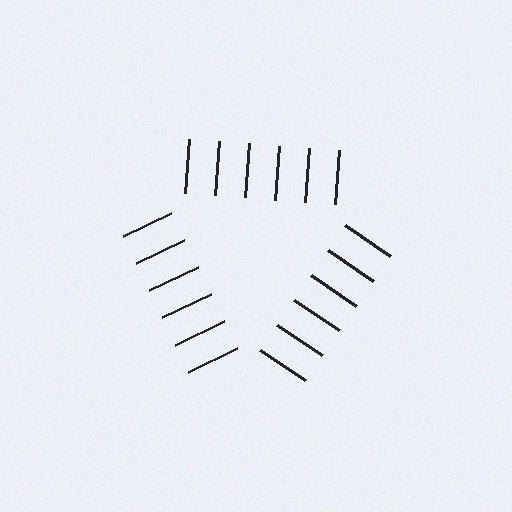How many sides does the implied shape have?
3 sides — the line-ends trace a triangle.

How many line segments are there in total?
18 — 6 along each of the 3 edges.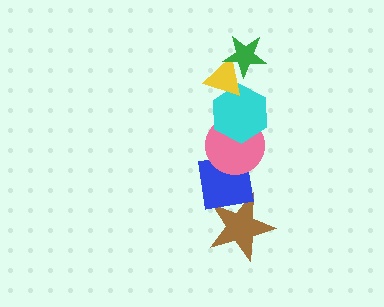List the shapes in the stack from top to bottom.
From top to bottom: the green star, the yellow triangle, the cyan hexagon, the pink circle, the blue square, the brown star.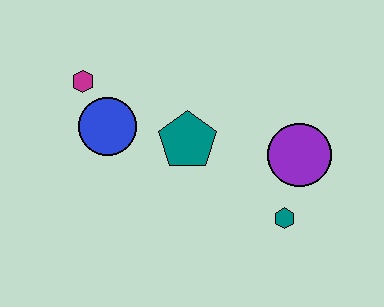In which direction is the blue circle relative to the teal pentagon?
The blue circle is to the left of the teal pentagon.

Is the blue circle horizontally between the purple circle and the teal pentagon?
No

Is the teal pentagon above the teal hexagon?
Yes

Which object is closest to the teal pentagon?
The blue circle is closest to the teal pentagon.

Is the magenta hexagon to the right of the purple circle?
No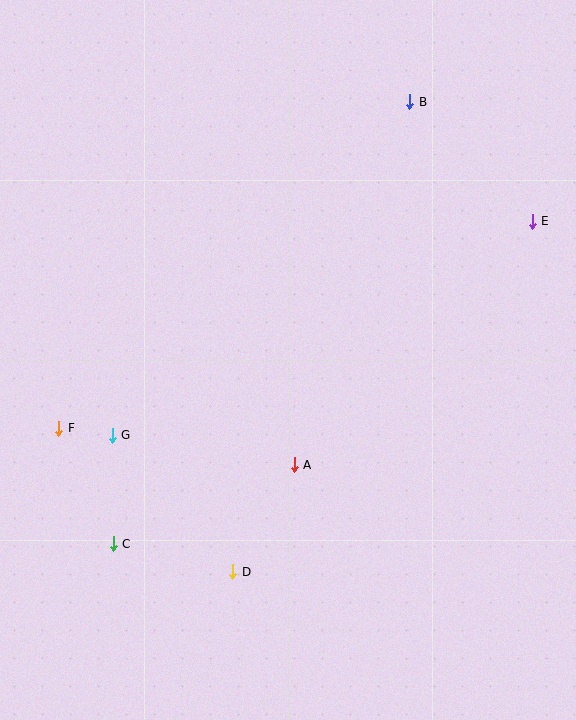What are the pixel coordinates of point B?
Point B is at (410, 102).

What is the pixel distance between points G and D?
The distance between G and D is 182 pixels.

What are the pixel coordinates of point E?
Point E is at (532, 221).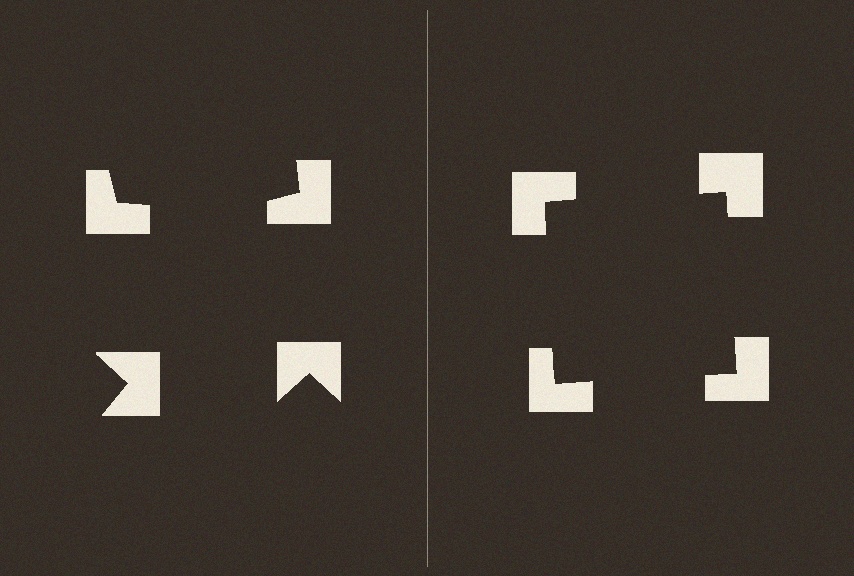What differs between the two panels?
The notched squares are positioned identically on both sides; only the wedge orientations differ. On the right they align to a square; on the left they are misaligned.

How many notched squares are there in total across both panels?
8 — 4 on each side.